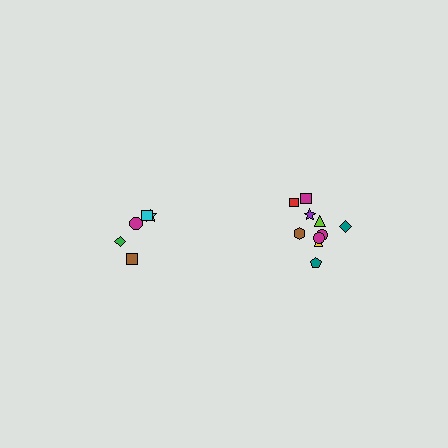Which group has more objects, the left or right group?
The right group.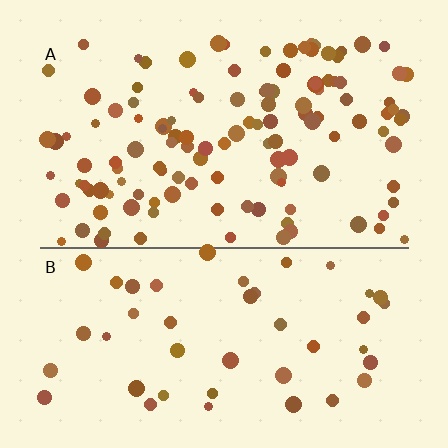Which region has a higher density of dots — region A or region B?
A (the top).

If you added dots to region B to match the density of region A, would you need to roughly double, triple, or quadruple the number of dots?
Approximately triple.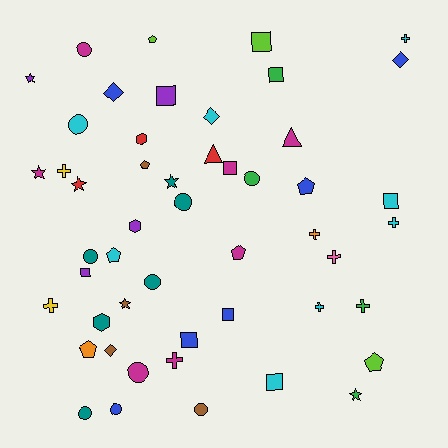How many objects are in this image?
There are 50 objects.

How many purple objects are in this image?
There are 4 purple objects.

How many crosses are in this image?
There are 9 crosses.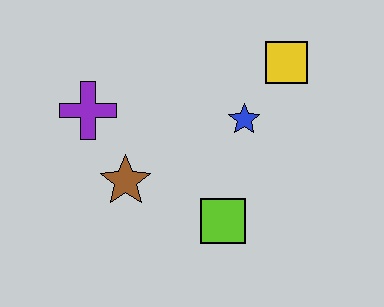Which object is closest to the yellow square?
The blue star is closest to the yellow square.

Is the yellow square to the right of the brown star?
Yes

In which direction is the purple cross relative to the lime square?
The purple cross is to the left of the lime square.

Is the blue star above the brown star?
Yes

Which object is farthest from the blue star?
The purple cross is farthest from the blue star.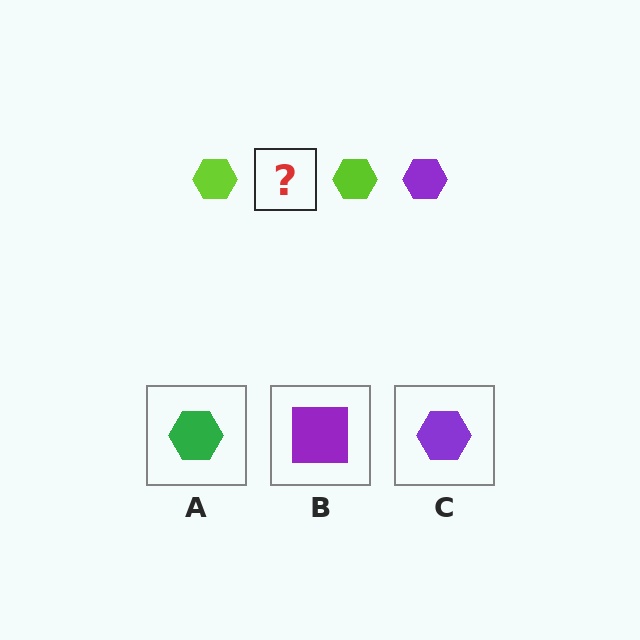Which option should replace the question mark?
Option C.